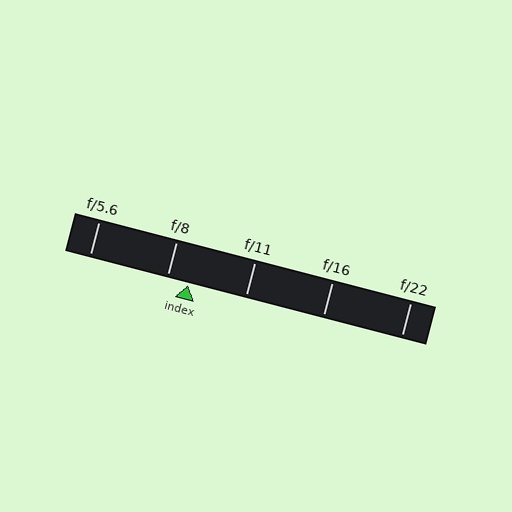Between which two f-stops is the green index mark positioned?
The index mark is between f/8 and f/11.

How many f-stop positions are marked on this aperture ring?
There are 5 f-stop positions marked.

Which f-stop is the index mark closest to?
The index mark is closest to f/8.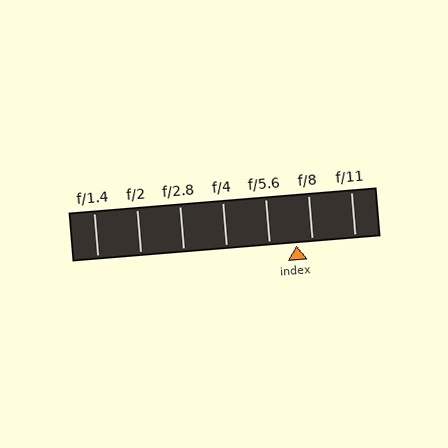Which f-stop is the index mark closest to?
The index mark is closest to f/8.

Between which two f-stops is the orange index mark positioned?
The index mark is between f/5.6 and f/8.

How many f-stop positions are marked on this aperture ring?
There are 7 f-stop positions marked.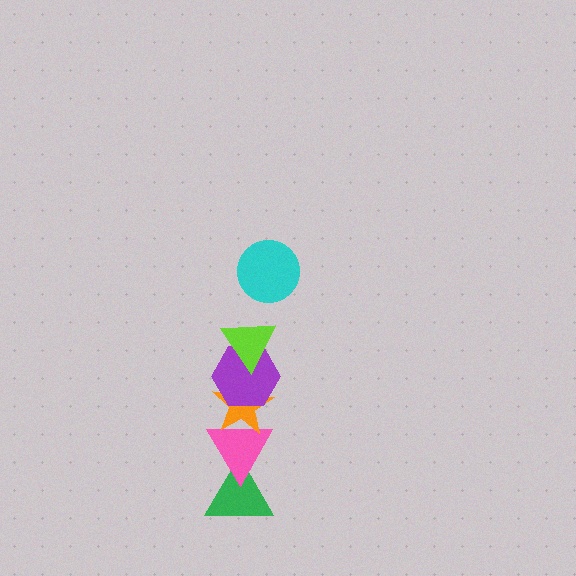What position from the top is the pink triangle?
The pink triangle is 5th from the top.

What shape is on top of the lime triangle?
The cyan circle is on top of the lime triangle.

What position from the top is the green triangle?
The green triangle is 6th from the top.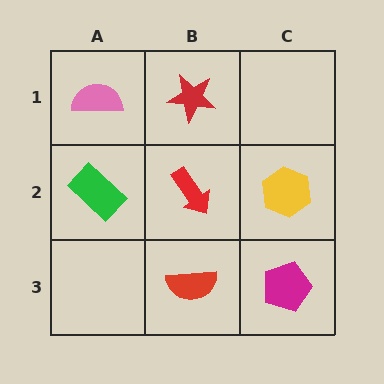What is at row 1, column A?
A pink semicircle.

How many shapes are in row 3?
2 shapes.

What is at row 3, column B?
A red semicircle.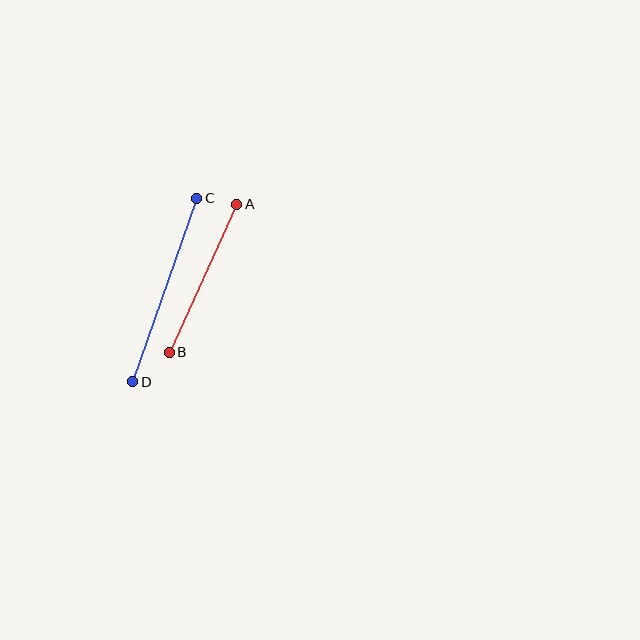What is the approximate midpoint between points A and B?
The midpoint is at approximately (203, 278) pixels.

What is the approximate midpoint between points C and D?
The midpoint is at approximately (165, 290) pixels.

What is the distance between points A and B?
The distance is approximately 163 pixels.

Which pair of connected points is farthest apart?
Points C and D are farthest apart.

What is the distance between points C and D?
The distance is approximately 195 pixels.